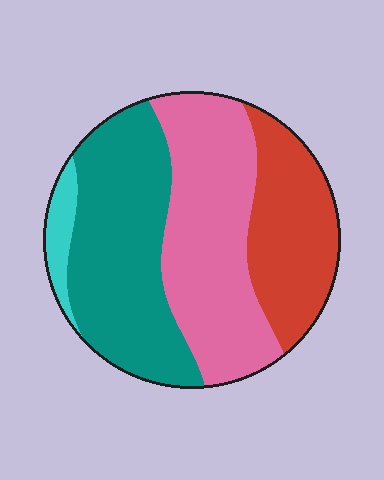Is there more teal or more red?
Teal.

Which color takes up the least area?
Cyan, at roughly 5%.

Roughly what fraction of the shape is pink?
Pink covers 36% of the shape.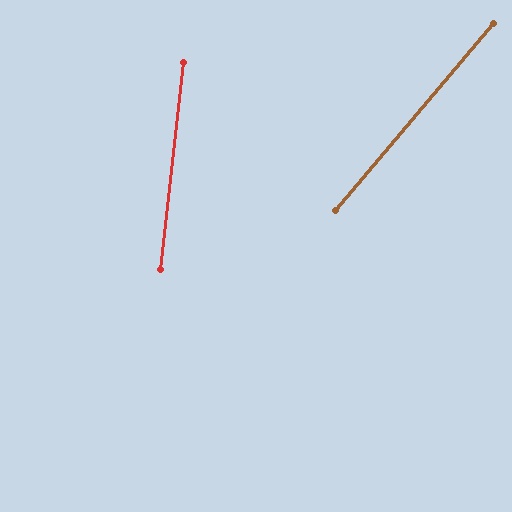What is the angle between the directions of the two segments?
Approximately 34 degrees.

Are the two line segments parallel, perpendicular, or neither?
Neither parallel nor perpendicular — they differ by about 34°.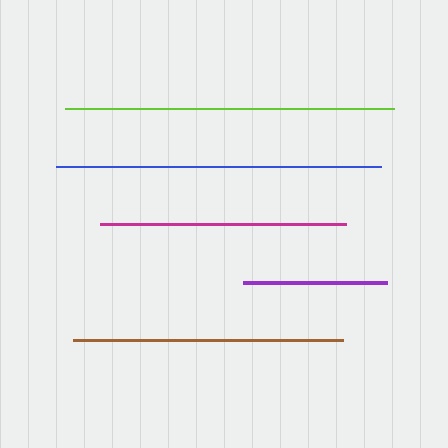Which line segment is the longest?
The lime line is the longest at approximately 329 pixels.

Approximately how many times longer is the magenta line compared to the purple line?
The magenta line is approximately 1.7 times the length of the purple line.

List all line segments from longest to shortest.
From longest to shortest: lime, blue, brown, magenta, purple.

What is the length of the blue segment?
The blue segment is approximately 325 pixels long.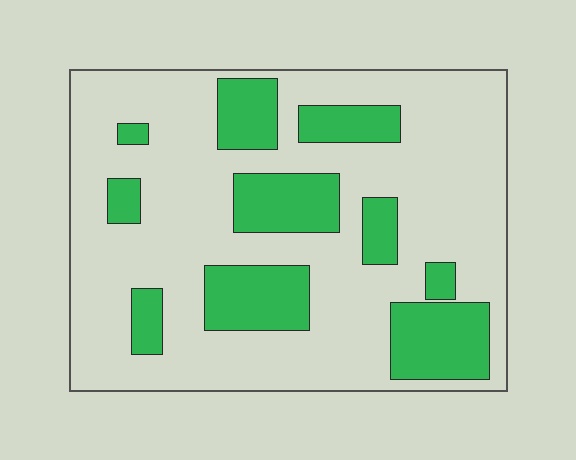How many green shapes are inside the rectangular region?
10.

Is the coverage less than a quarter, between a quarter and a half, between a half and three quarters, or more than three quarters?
Between a quarter and a half.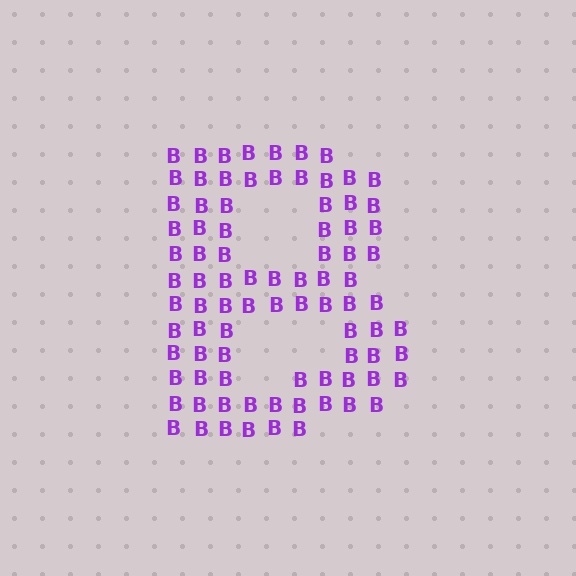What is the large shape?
The large shape is the letter B.